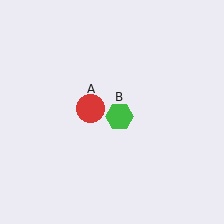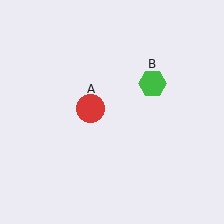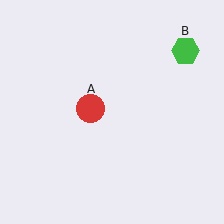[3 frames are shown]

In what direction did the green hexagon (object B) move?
The green hexagon (object B) moved up and to the right.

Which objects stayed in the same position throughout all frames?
Red circle (object A) remained stationary.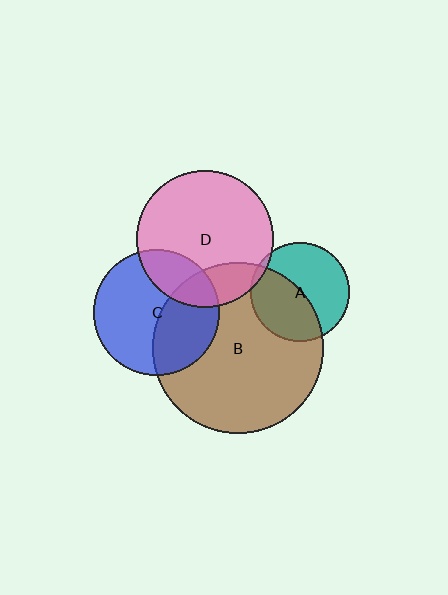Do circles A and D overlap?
Yes.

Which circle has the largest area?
Circle B (brown).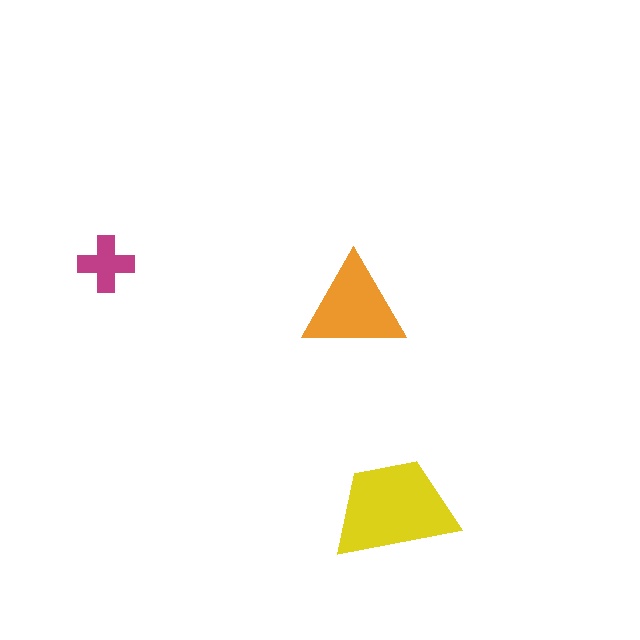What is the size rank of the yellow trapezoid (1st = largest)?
1st.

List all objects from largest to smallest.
The yellow trapezoid, the orange triangle, the magenta cross.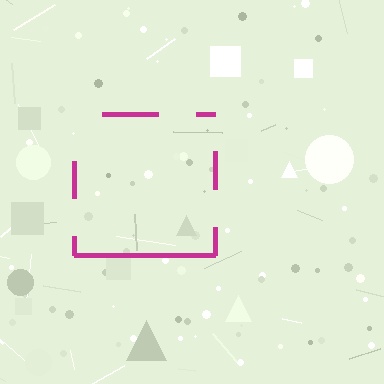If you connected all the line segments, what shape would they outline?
They would outline a square.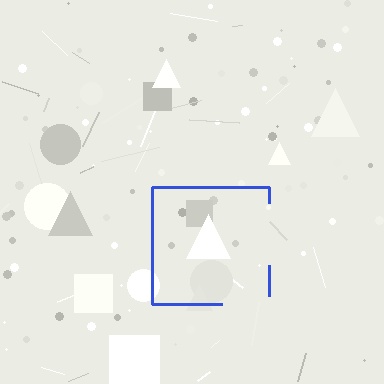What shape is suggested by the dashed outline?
The dashed outline suggests a square.